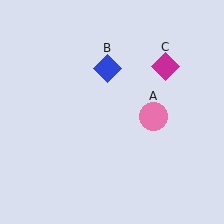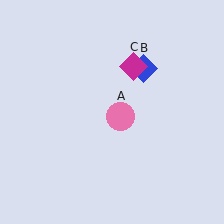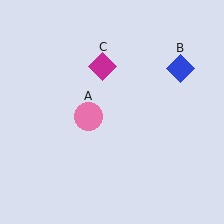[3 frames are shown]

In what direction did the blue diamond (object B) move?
The blue diamond (object B) moved right.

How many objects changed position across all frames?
3 objects changed position: pink circle (object A), blue diamond (object B), magenta diamond (object C).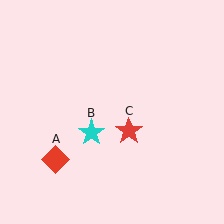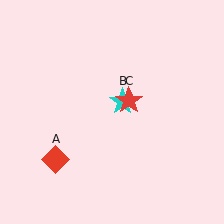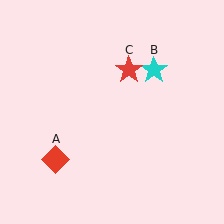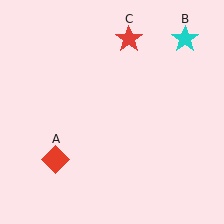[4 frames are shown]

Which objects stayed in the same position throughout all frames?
Red diamond (object A) remained stationary.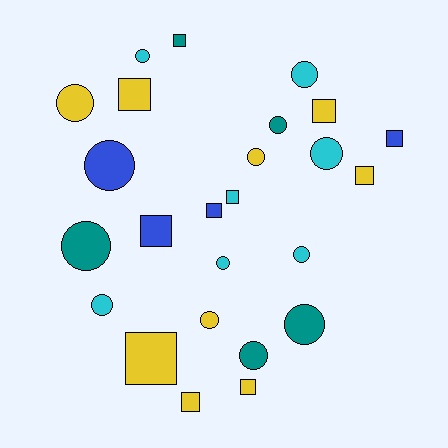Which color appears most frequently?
Yellow, with 9 objects.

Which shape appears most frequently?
Circle, with 14 objects.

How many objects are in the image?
There are 25 objects.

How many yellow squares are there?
There are 6 yellow squares.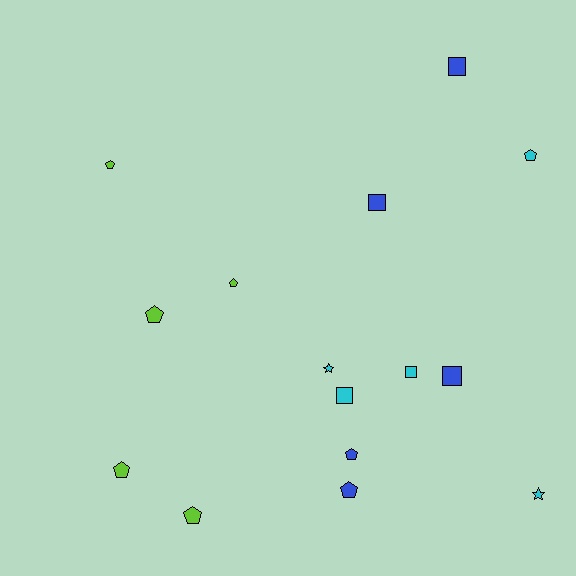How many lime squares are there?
There are no lime squares.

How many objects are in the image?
There are 15 objects.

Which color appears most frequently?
Cyan, with 5 objects.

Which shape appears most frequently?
Pentagon, with 8 objects.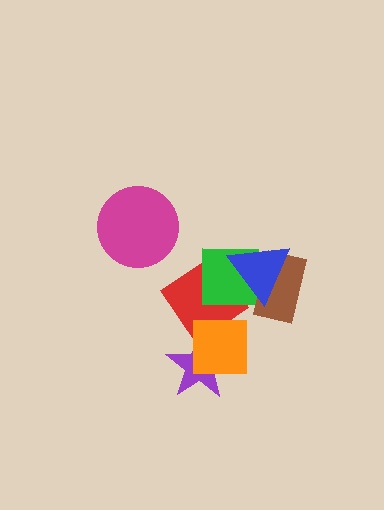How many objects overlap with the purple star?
1 object overlaps with the purple star.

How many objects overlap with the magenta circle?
0 objects overlap with the magenta circle.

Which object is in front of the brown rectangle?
The blue triangle is in front of the brown rectangle.